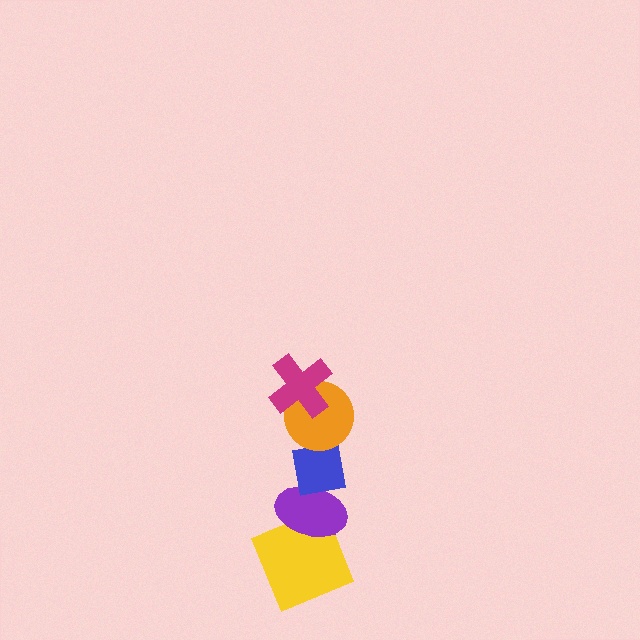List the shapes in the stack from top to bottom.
From top to bottom: the magenta cross, the orange circle, the blue square, the purple ellipse, the yellow square.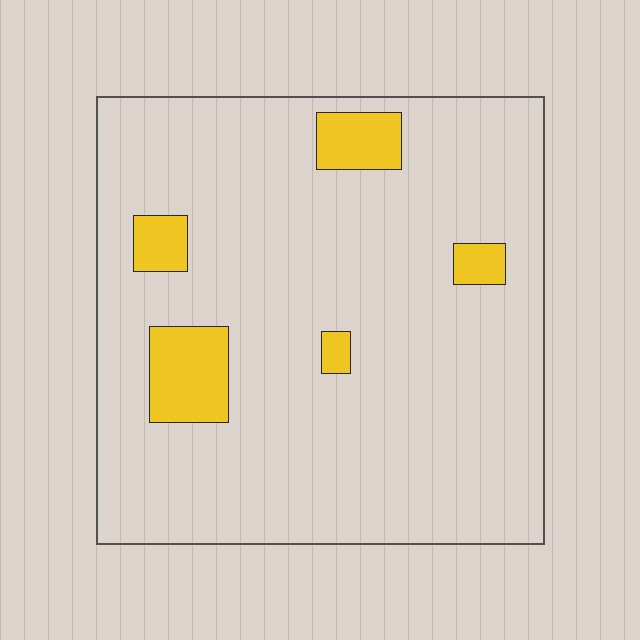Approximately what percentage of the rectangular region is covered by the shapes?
Approximately 10%.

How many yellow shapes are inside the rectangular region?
5.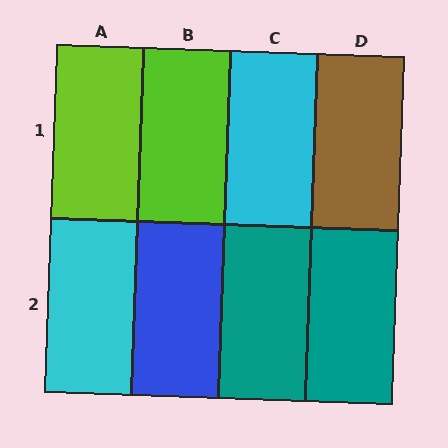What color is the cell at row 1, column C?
Cyan.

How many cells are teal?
2 cells are teal.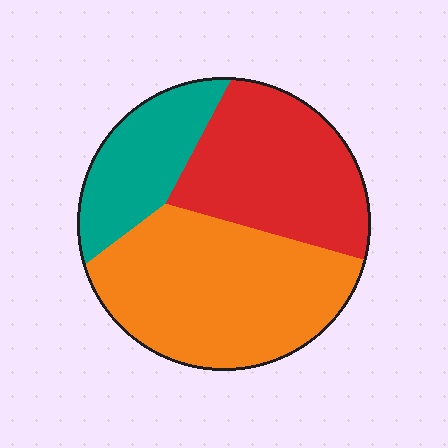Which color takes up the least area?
Teal, at roughly 20%.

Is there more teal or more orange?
Orange.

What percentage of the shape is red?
Red takes up about one third (1/3) of the shape.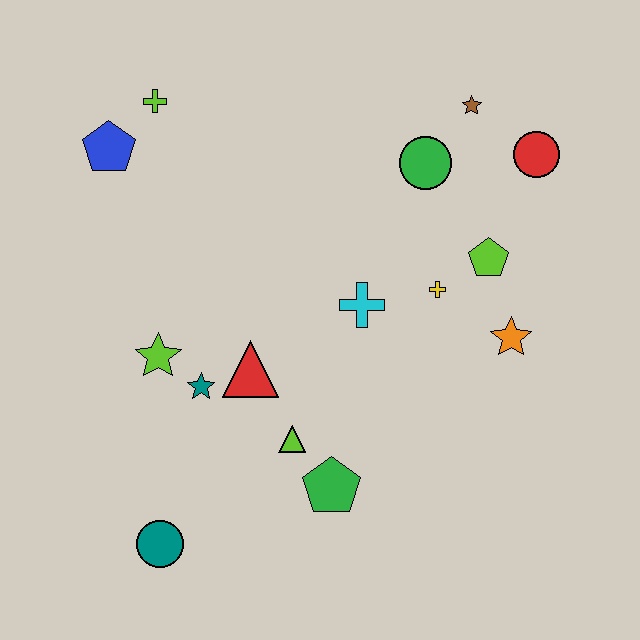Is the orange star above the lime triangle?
Yes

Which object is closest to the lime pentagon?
The yellow cross is closest to the lime pentagon.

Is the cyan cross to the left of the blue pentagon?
No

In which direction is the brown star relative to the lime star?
The brown star is to the right of the lime star.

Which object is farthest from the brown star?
The teal circle is farthest from the brown star.